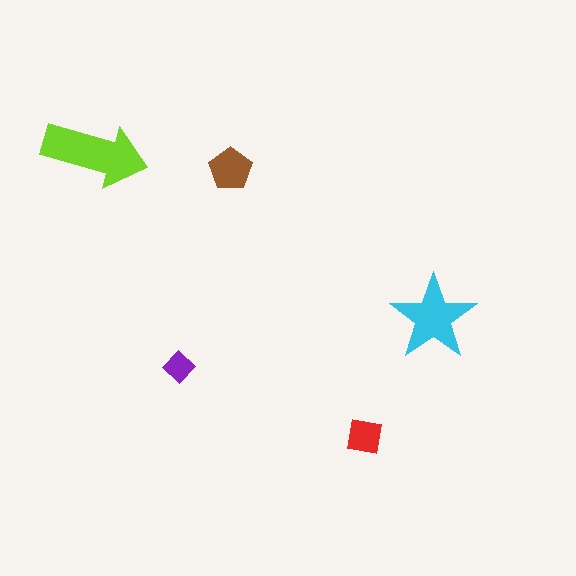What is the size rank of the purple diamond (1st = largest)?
5th.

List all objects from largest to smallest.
The lime arrow, the cyan star, the brown pentagon, the red square, the purple diamond.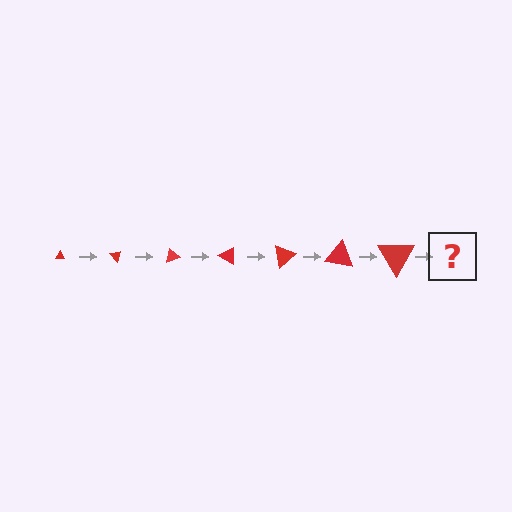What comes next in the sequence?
The next element should be a triangle, larger than the previous one and rotated 350 degrees from the start.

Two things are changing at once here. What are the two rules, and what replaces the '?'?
The two rules are that the triangle grows larger each step and it rotates 50 degrees each step. The '?' should be a triangle, larger than the previous one and rotated 350 degrees from the start.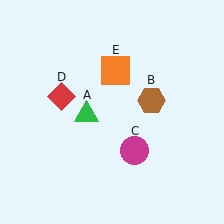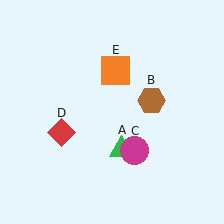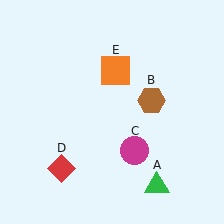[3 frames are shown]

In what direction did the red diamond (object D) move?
The red diamond (object D) moved down.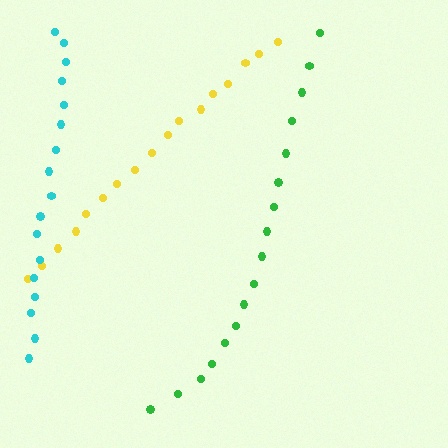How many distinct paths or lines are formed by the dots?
There are 3 distinct paths.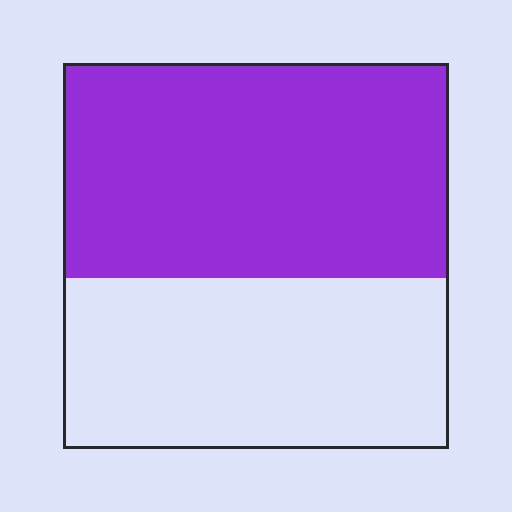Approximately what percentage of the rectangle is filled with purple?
Approximately 55%.